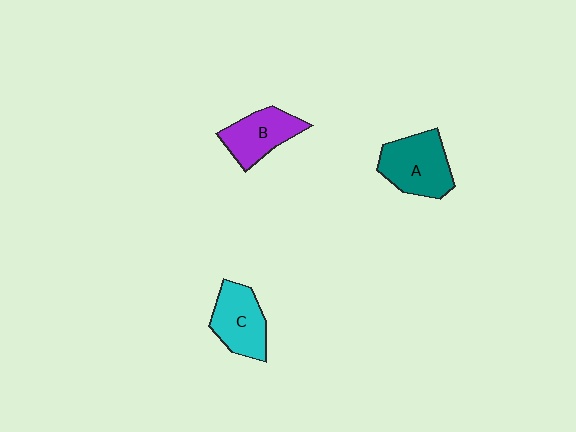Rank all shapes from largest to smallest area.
From largest to smallest: A (teal), C (cyan), B (purple).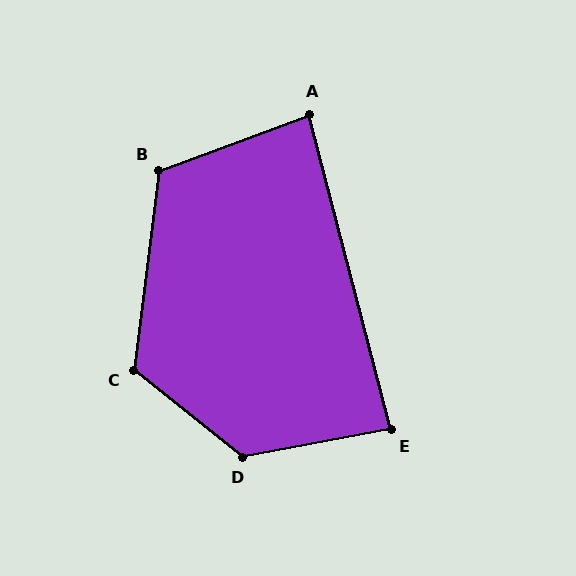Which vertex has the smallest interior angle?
A, at approximately 84 degrees.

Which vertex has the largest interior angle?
D, at approximately 131 degrees.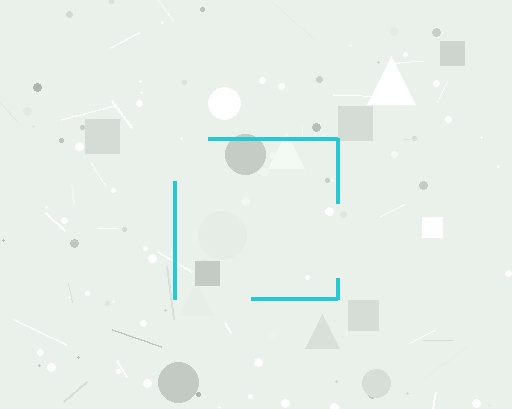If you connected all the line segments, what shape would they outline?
They would outline a square.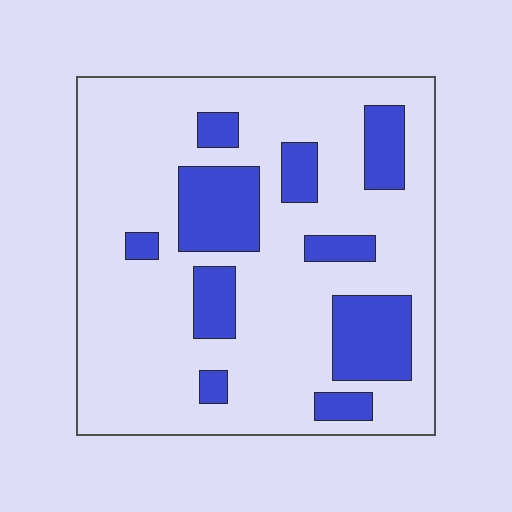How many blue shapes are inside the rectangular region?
10.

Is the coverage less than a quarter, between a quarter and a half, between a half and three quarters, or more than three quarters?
Less than a quarter.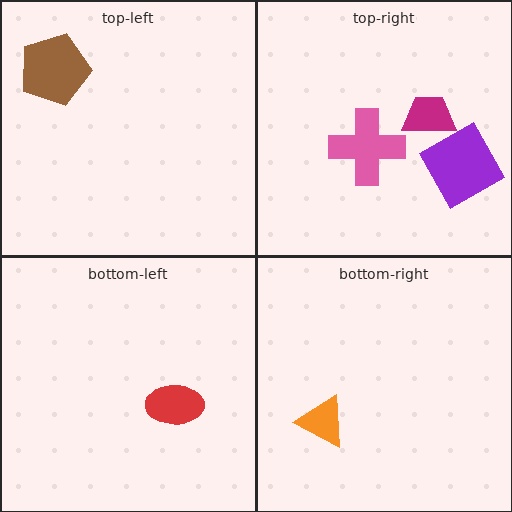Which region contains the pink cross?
The top-right region.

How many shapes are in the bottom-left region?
1.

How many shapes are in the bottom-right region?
1.